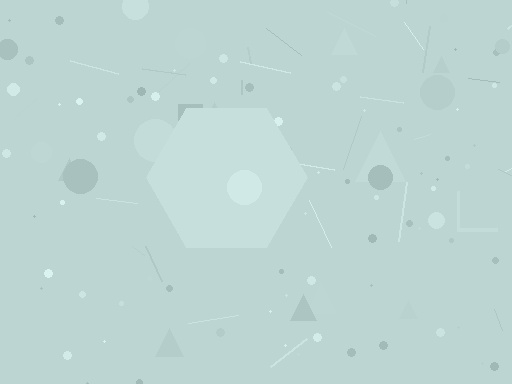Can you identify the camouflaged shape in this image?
The camouflaged shape is a hexagon.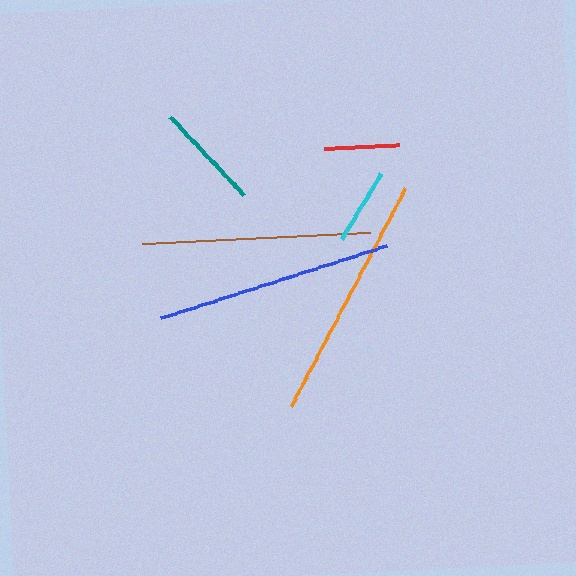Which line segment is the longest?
The orange line is the longest at approximately 246 pixels.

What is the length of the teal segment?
The teal segment is approximately 108 pixels long.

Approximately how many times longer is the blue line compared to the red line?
The blue line is approximately 3.1 times the length of the red line.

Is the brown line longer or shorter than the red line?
The brown line is longer than the red line.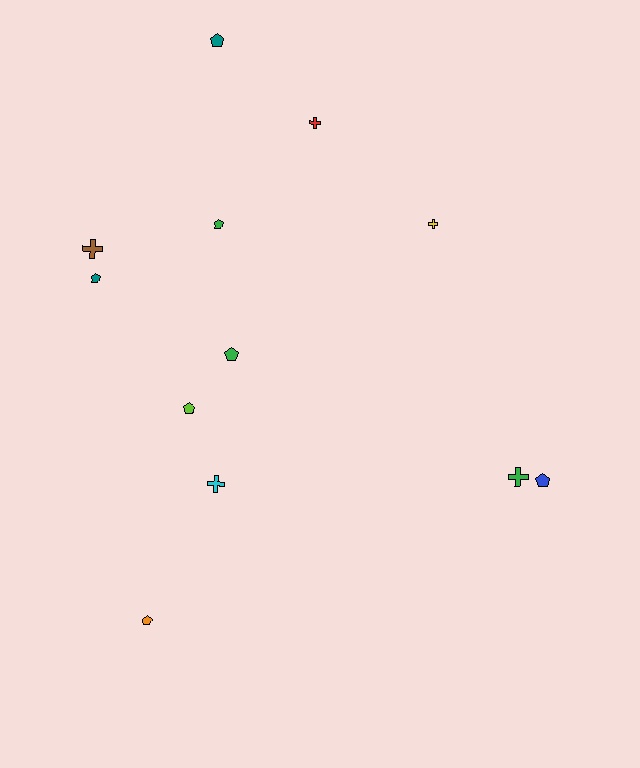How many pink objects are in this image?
There are no pink objects.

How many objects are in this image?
There are 12 objects.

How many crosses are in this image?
There are 5 crosses.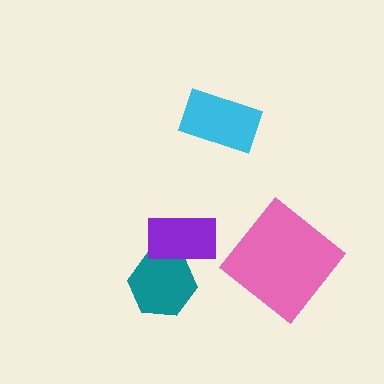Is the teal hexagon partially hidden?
Yes, it is partially covered by another shape.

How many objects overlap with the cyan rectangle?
0 objects overlap with the cyan rectangle.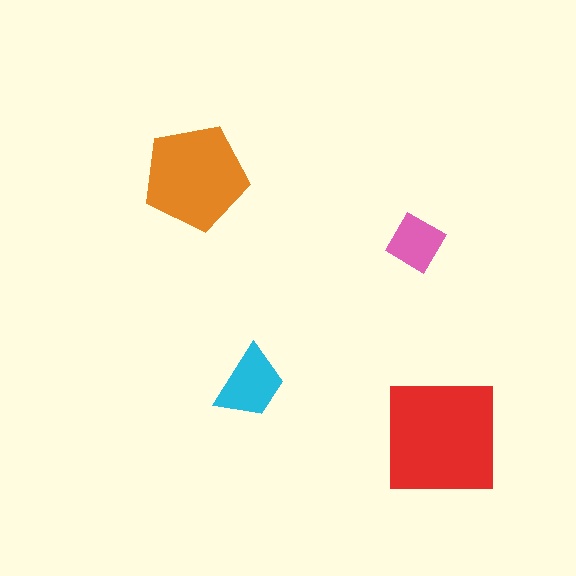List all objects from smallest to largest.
The pink diamond, the cyan trapezoid, the orange pentagon, the red square.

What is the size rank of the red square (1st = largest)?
1st.